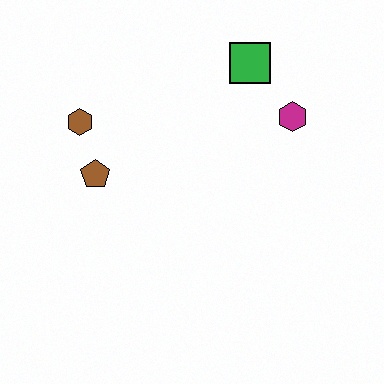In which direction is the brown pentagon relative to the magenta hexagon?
The brown pentagon is to the left of the magenta hexagon.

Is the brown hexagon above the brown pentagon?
Yes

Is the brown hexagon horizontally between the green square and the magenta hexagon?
No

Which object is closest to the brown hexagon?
The brown pentagon is closest to the brown hexagon.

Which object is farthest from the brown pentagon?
The magenta hexagon is farthest from the brown pentagon.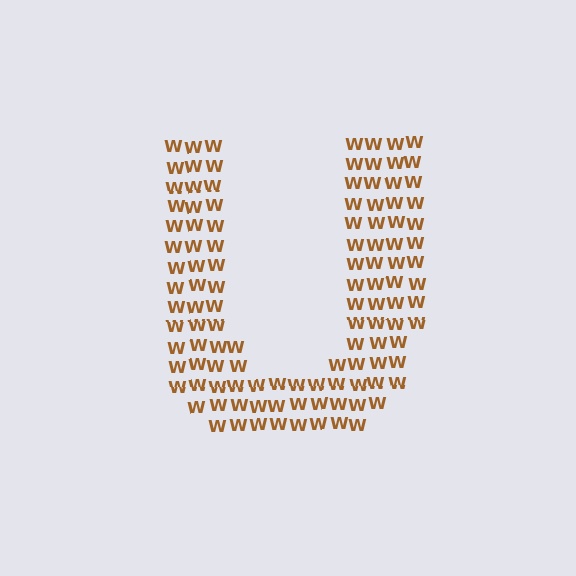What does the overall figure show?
The overall figure shows the letter U.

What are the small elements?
The small elements are letter W's.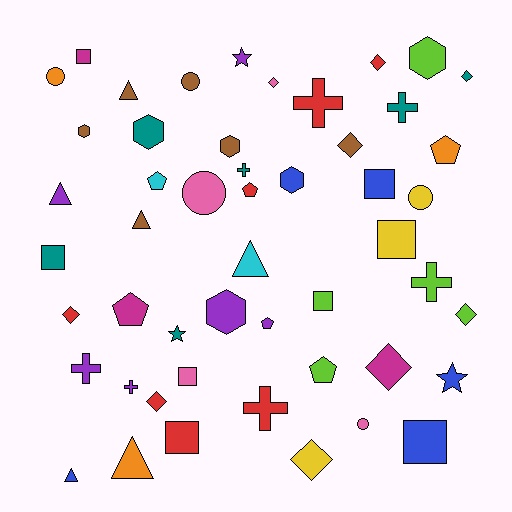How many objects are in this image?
There are 50 objects.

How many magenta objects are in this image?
There are 3 magenta objects.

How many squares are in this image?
There are 8 squares.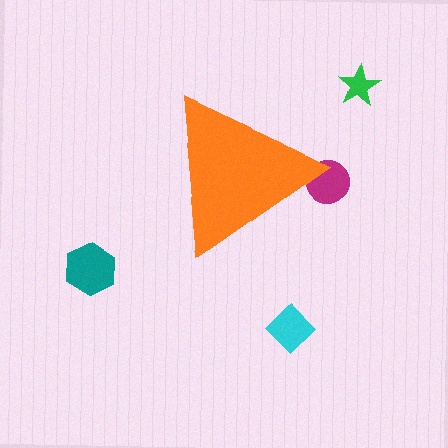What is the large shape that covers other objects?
An orange triangle.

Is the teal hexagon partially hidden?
No, the teal hexagon is fully visible.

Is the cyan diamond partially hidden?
No, the cyan diamond is fully visible.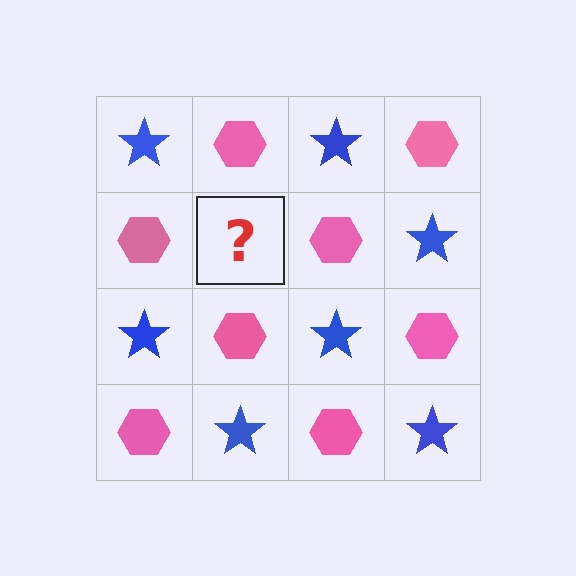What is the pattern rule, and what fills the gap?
The rule is that it alternates blue star and pink hexagon in a checkerboard pattern. The gap should be filled with a blue star.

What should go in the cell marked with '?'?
The missing cell should contain a blue star.